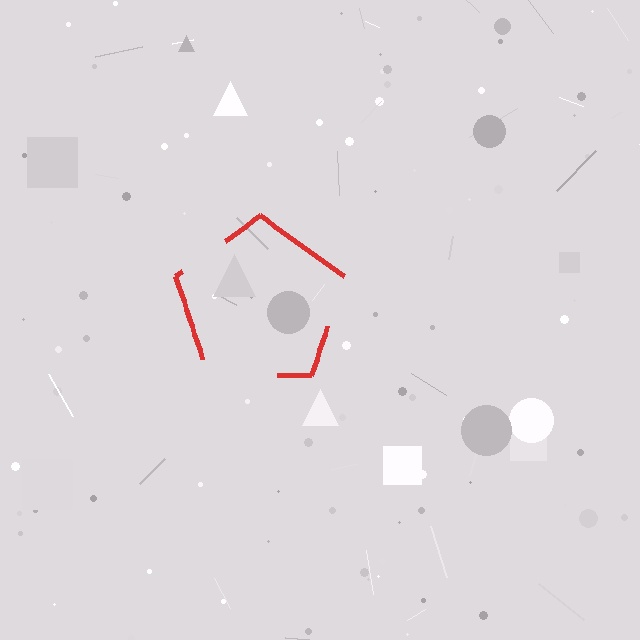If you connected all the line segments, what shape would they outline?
They would outline a pentagon.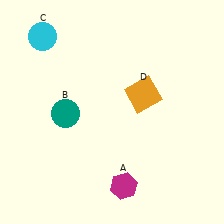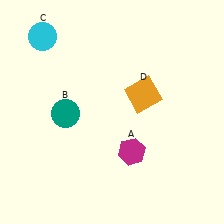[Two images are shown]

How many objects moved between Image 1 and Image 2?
1 object moved between the two images.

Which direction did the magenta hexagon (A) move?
The magenta hexagon (A) moved up.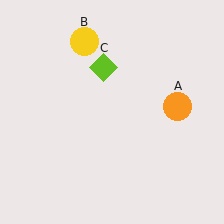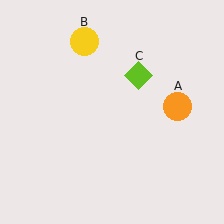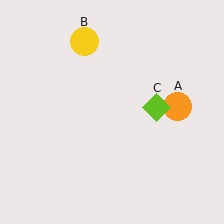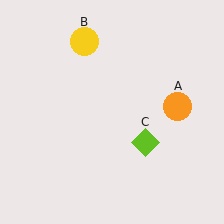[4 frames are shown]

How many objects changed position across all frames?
1 object changed position: lime diamond (object C).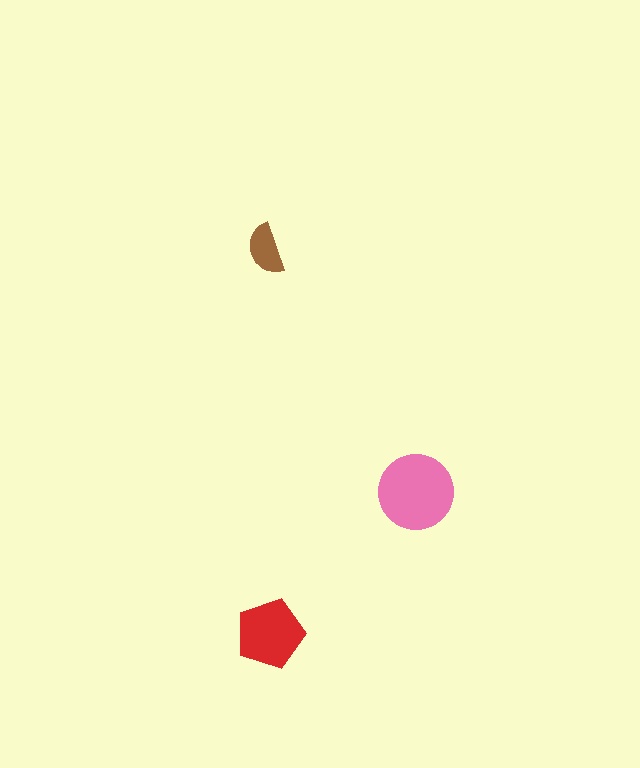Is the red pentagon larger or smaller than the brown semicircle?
Larger.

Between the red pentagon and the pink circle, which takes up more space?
The pink circle.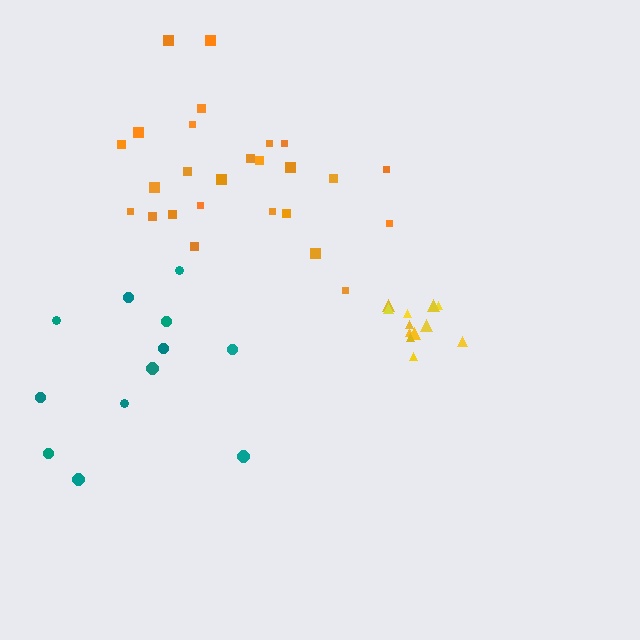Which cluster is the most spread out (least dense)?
Teal.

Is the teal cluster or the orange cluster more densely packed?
Orange.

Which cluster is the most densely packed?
Yellow.